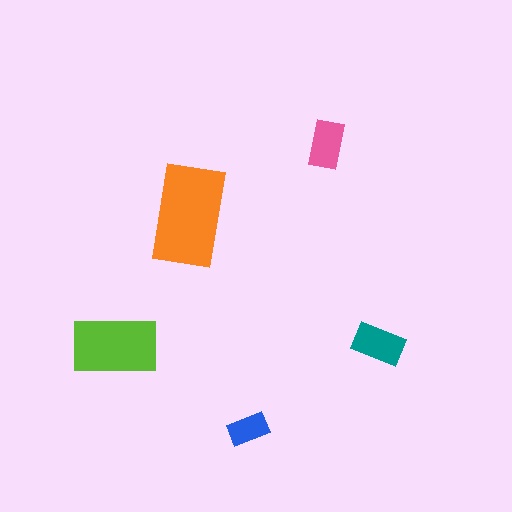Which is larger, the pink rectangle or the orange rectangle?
The orange one.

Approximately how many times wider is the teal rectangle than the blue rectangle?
About 1.5 times wider.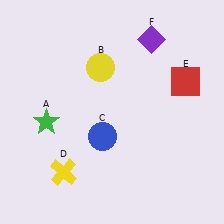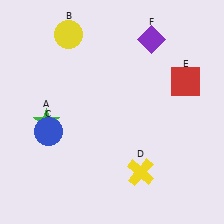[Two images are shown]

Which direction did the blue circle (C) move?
The blue circle (C) moved left.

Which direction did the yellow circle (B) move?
The yellow circle (B) moved up.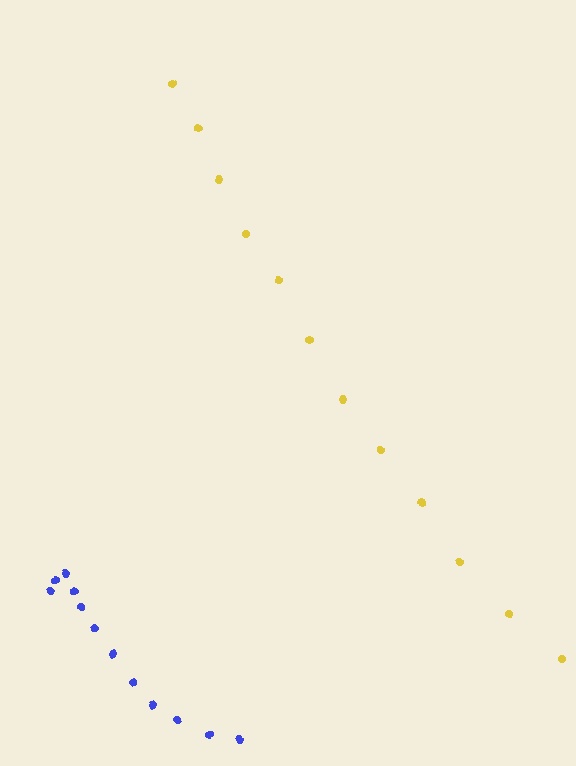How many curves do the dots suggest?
There are 2 distinct paths.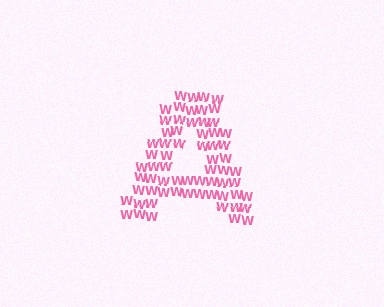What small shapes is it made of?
It is made of small letter W's.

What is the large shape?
The large shape is the letter A.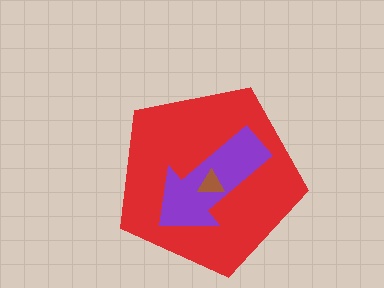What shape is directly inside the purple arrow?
The brown triangle.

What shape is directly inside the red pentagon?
The purple arrow.